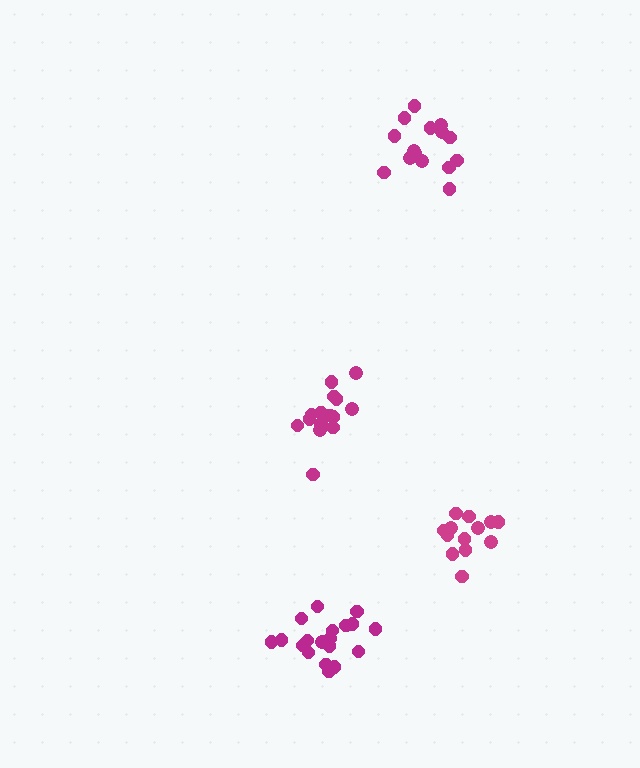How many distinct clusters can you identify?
There are 4 distinct clusters.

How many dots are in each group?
Group 1: 15 dots, Group 2: 13 dots, Group 3: 19 dots, Group 4: 15 dots (62 total).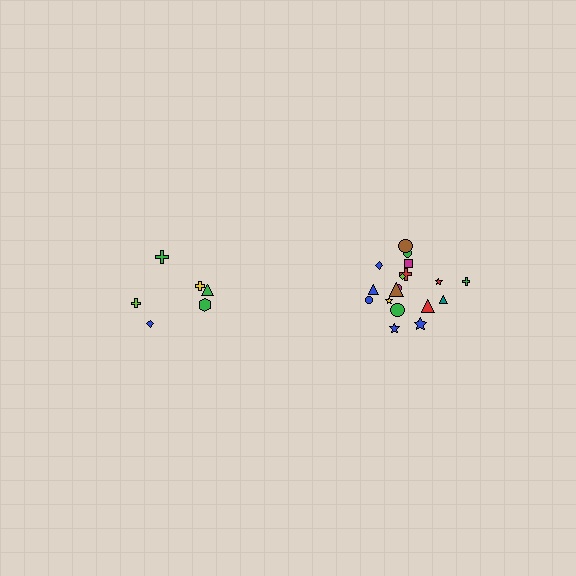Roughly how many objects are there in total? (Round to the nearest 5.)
Roughly 25 objects in total.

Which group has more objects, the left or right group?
The right group.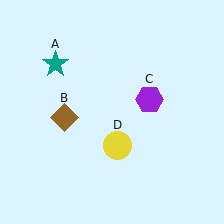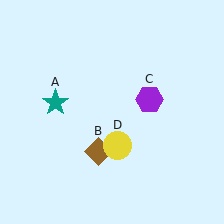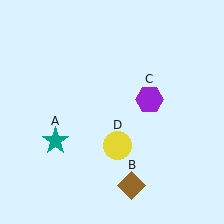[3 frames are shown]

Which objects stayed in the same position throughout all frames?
Purple hexagon (object C) and yellow circle (object D) remained stationary.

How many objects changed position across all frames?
2 objects changed position: teal star (object A), brown diamond (object B).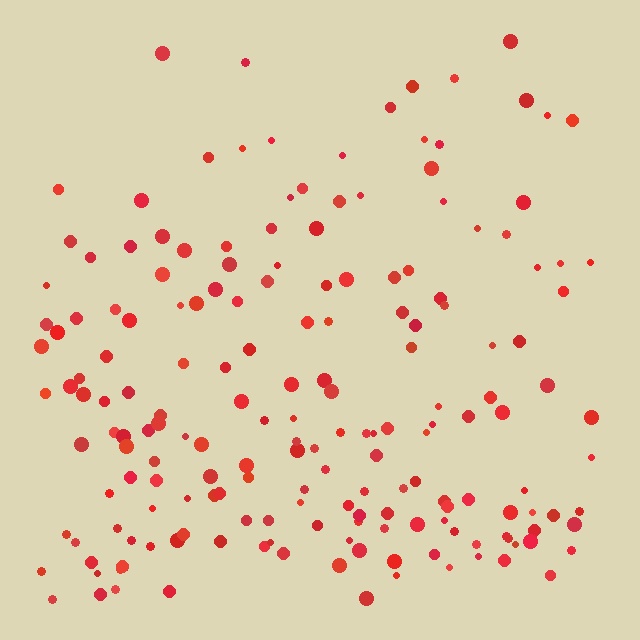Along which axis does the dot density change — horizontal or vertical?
Vertical.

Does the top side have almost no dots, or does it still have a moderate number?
Still a moderate number, just noticeably fewer than the bottom.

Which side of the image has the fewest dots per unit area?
The top.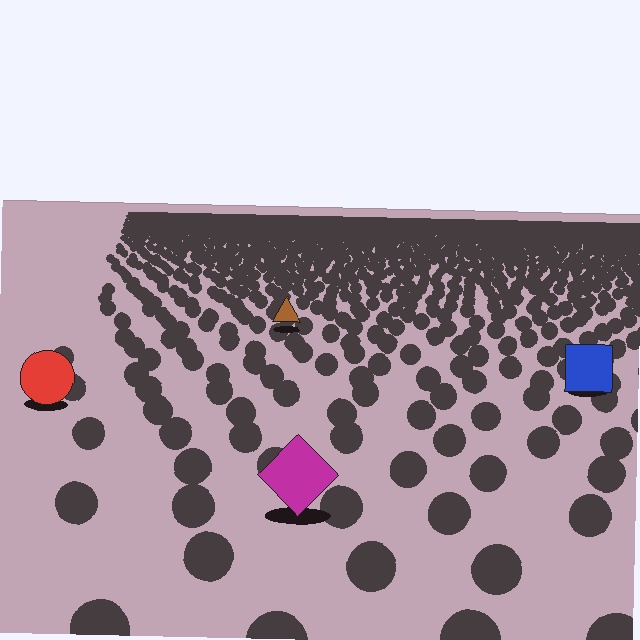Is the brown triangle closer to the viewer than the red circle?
No. The red circle is closer — you can tell from the texture gradient: the ground texture is coarser near it.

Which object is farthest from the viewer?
The brown triangle is farthest from the viewer. It appears smaller and the ground texture around it is denser.